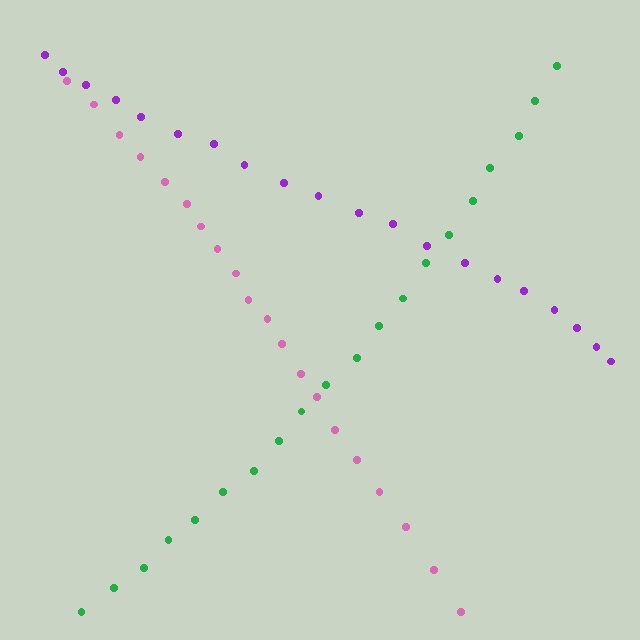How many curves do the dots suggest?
There are 3 distinct paths.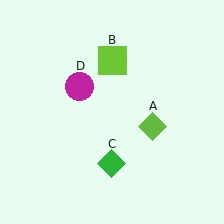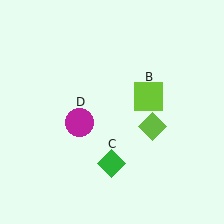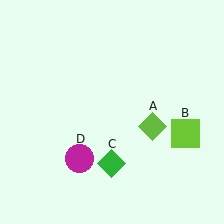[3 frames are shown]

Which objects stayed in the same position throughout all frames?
Lime diamond (object A) and green diamond (object C) remained stationary.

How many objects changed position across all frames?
2 objects changed position: lime square (object B), magenta circle (object D).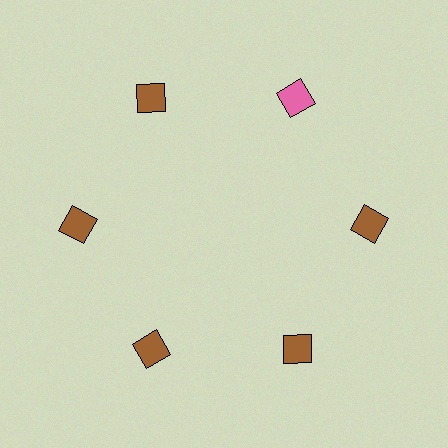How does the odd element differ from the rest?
It has a different color: pink instead of brown.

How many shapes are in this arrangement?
There are 6 shapes arranged in a ring pattern.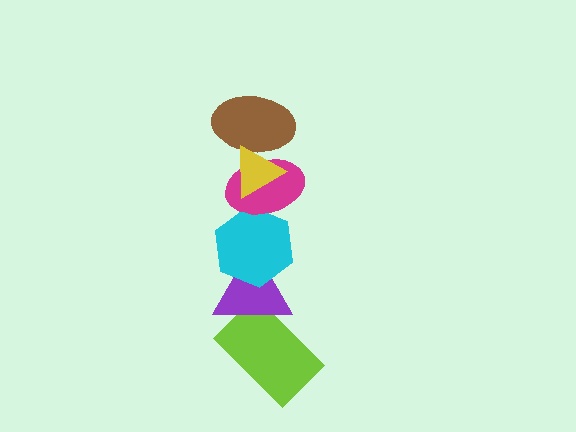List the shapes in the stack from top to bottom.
From top to bottom: the yellow triangle, the brown ellipse, the magenta ellipse, the cyan hexagon, the purple triangle, the lime rectangle.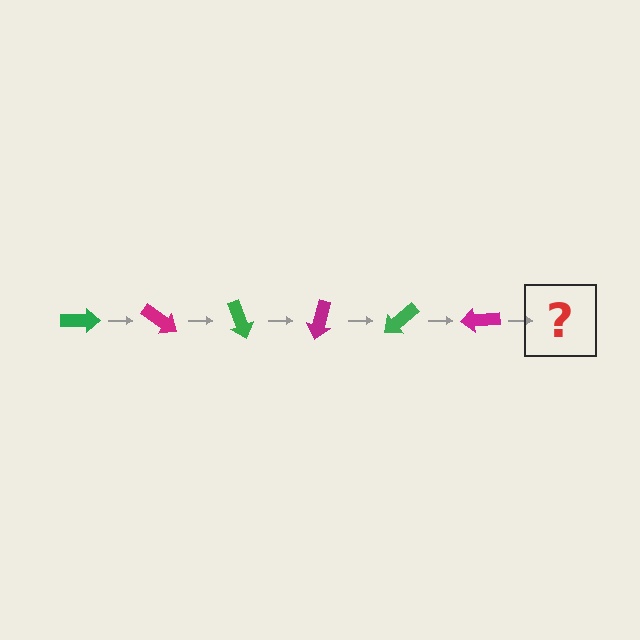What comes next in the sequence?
The next element should be a green arrow, rotated 210 degrees from the start.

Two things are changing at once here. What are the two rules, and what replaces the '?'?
The two rules are that it rotates 35 degrees each step and the color cycles through green and magenta. The '?' should be a green arrow, rotated 210 degrees from the start.